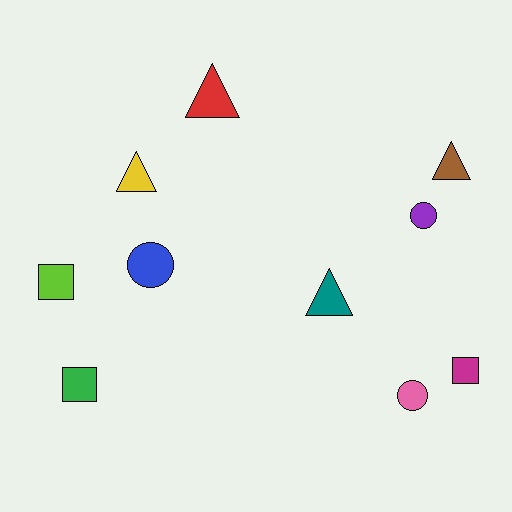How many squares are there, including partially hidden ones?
There are 3 squares.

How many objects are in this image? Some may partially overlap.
There are 10 objects.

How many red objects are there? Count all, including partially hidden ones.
There is 1 red object.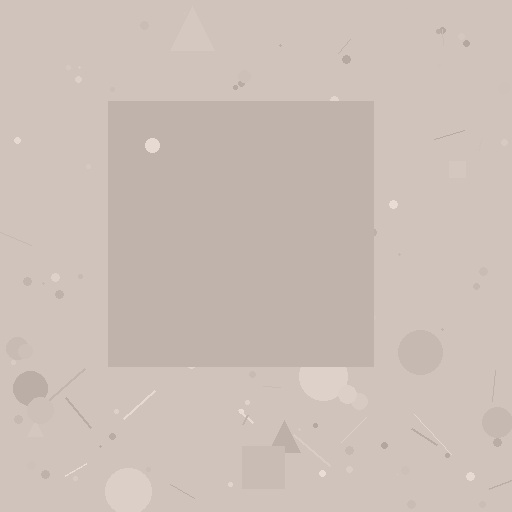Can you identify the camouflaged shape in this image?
The camouflaged shape is a square.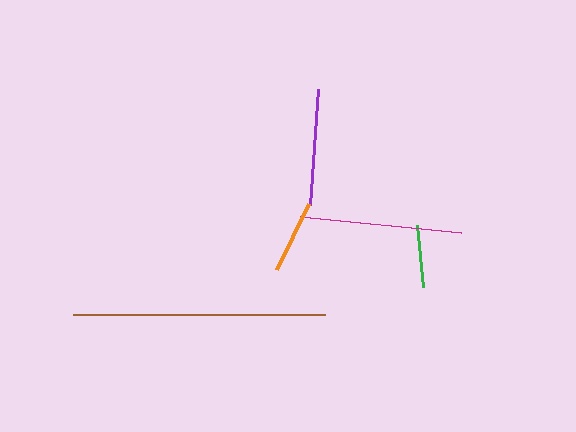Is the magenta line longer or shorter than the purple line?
The magenta line is longer than the purple line.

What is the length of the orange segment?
The orange segment is approximately 73 pixels long.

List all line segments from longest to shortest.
From longest to shortest: brown, magenta, purple, orange, green.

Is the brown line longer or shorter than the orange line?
The brown line is longer than the orange line.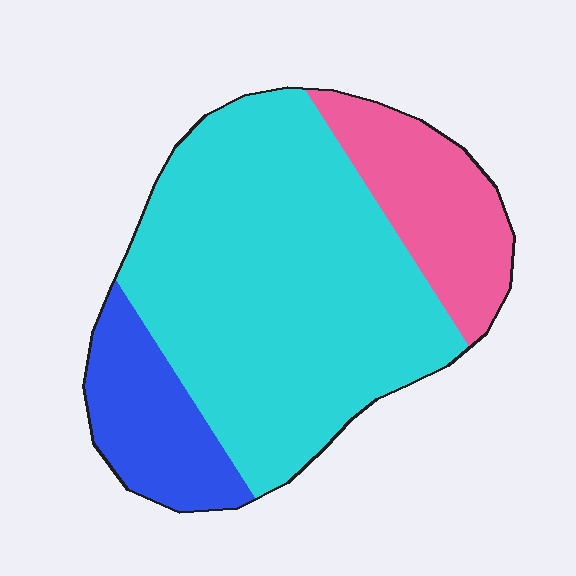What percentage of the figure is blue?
Blue covers about 15% of the figure.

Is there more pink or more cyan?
Cyan.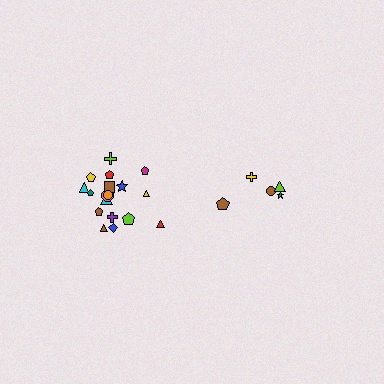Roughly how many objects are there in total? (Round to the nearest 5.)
Roughly 25 objects in total.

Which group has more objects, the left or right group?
The left group.